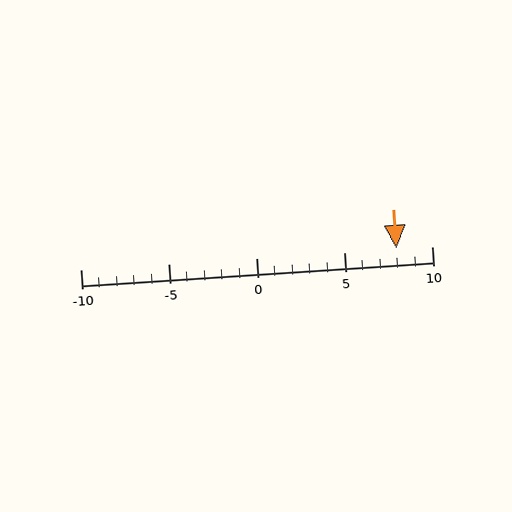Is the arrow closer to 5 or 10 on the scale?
The arrow is closer to 10.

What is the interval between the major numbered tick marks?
The major tick marks are spaced 5 units apart.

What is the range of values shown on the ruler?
The ruler shows values from -10 to 10.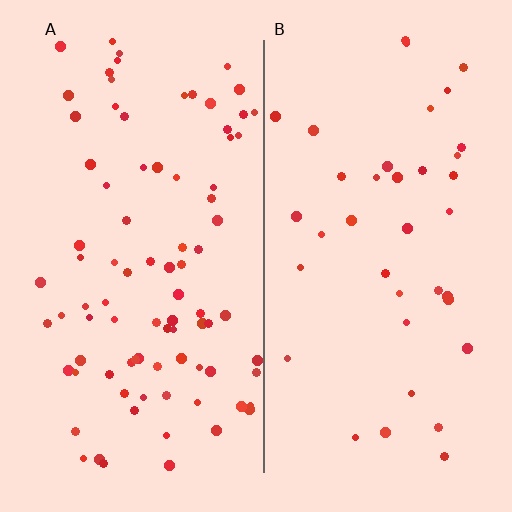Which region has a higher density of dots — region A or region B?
A (the left).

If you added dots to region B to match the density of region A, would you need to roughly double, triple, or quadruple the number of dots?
Approximately double.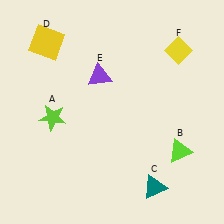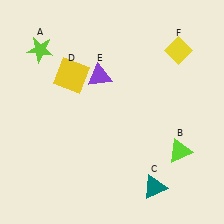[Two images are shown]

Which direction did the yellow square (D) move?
The yellow square (D) moved down.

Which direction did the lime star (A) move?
The lime star (A) moved up.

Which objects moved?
The objects that moved are: the lime star (A), the yellow square (D).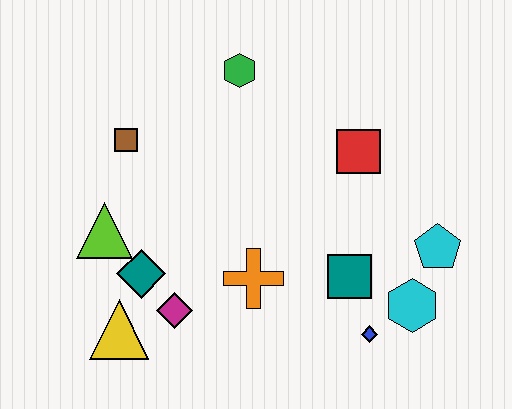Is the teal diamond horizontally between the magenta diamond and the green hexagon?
No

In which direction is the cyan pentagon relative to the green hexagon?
The cyan pentagon is to the right of the green hexagon.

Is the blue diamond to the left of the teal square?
No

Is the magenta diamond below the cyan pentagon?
Yes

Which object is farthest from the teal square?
The brown square is farthest from the teal square.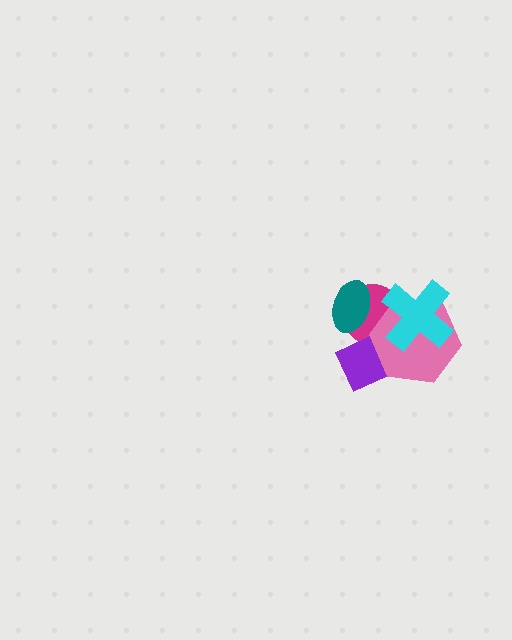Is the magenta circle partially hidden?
Yes, it is partially covered by another shape.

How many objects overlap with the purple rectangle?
4 objects overlap with the purple rectangle.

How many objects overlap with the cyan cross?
3 objects overlap with the cyan cross.